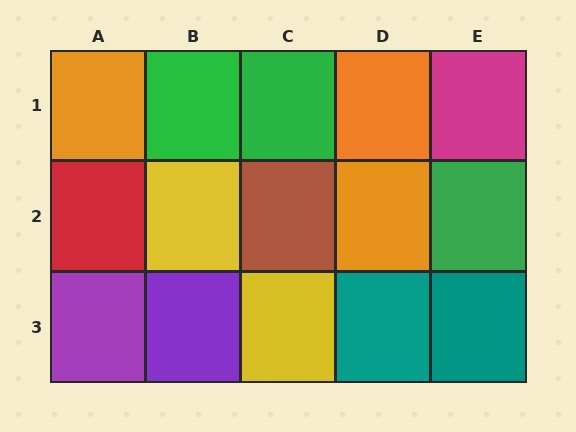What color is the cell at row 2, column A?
Red.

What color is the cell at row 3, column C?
Yellow.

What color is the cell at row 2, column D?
Orange.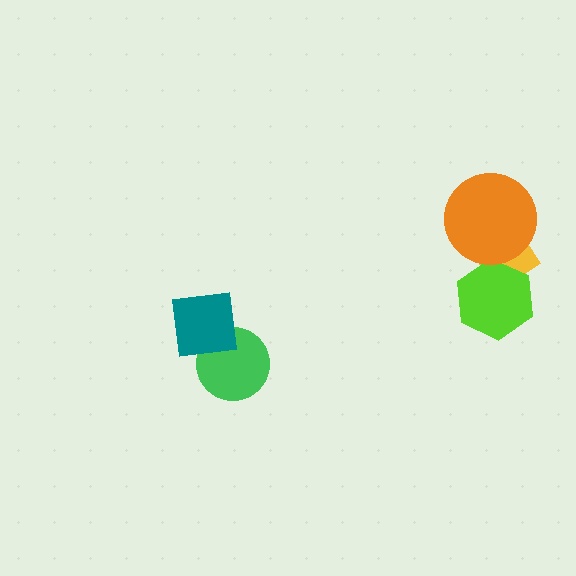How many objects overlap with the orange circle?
1 object overlaps with the orange circle.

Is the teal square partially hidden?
No, no other shape covers it.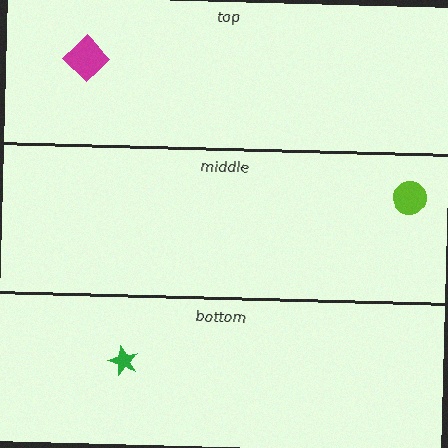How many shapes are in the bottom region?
1.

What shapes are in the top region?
The magenta diamond.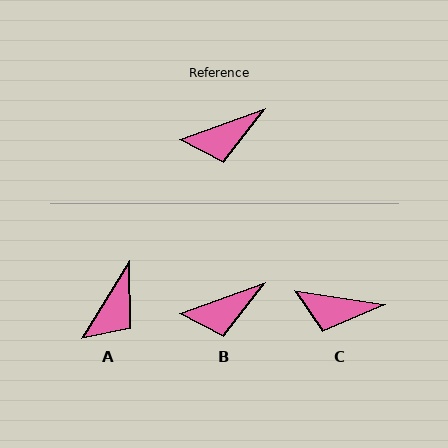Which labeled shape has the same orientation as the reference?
B.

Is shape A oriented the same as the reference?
No, it is off by about 39 degrees.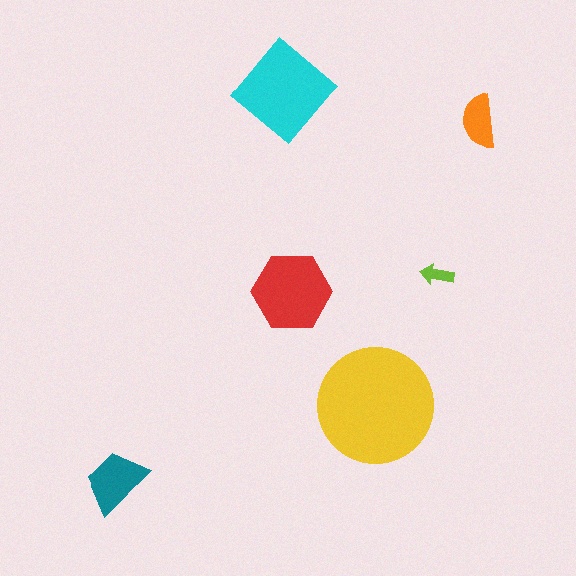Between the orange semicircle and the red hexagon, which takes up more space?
The red hexagon.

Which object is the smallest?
The lime arrow.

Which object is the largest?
The yellow circle.